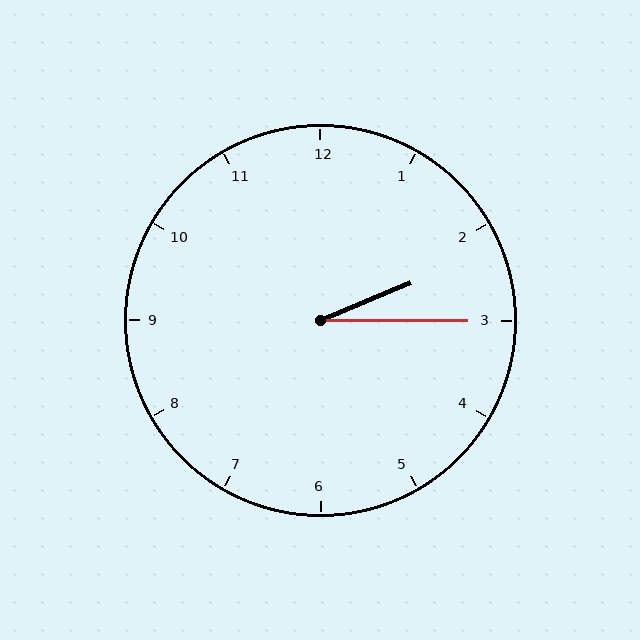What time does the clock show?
2:15.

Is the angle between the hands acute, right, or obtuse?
It is acute.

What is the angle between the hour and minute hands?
Approximately 22 degrees.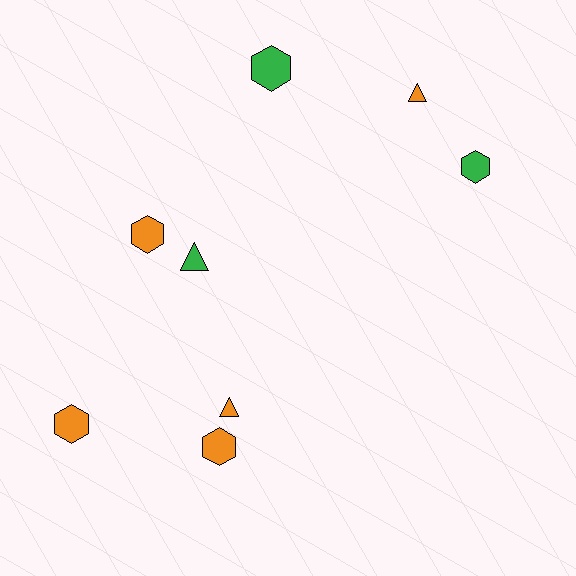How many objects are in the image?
There are 8 objects.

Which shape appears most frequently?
Hexagon, with 5 objects.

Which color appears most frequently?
Orange, with 5 objects.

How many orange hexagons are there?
There are 3 orange hexagons.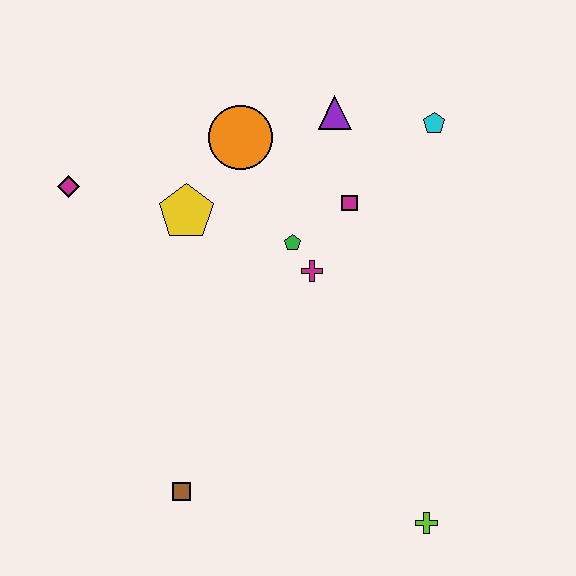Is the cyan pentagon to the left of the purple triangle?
No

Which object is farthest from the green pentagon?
The lime cross is farthest from the green pentagon.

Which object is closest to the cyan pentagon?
The purple triangle is closest to the cyan pentagon.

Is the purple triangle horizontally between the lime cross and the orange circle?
Yes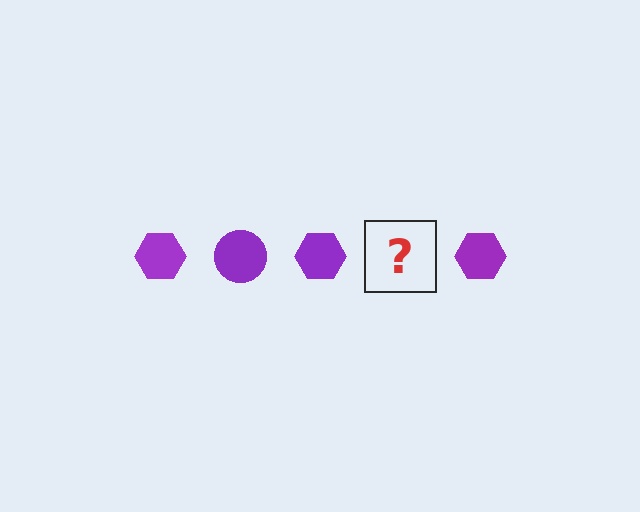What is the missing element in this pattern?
The missing element is a purple circle.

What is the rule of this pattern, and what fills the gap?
The rule is that the pattern cycles through hexagon, circle shapes in purple. The gap should be filled with a purple circle.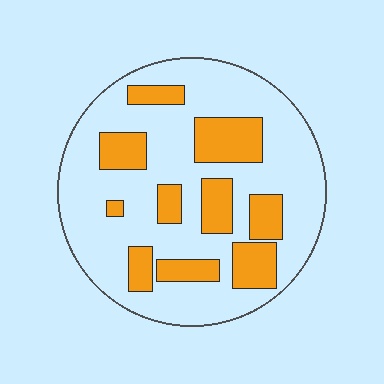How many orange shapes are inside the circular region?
10.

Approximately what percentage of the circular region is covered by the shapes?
Approximately 25%.